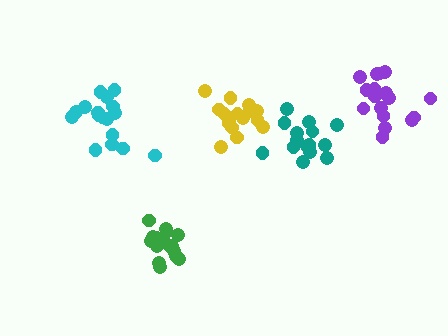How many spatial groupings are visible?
There are 5 spatial groupings.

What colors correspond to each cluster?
The clusters are colored: teal, green, purple, yellow, cyan.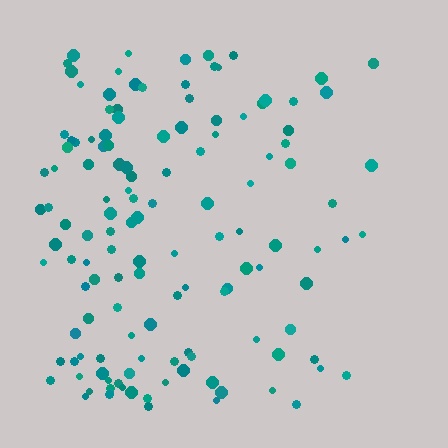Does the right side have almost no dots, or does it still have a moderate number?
Still a moderate number, just noticeably fewer than the left.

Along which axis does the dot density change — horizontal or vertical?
Horizontal.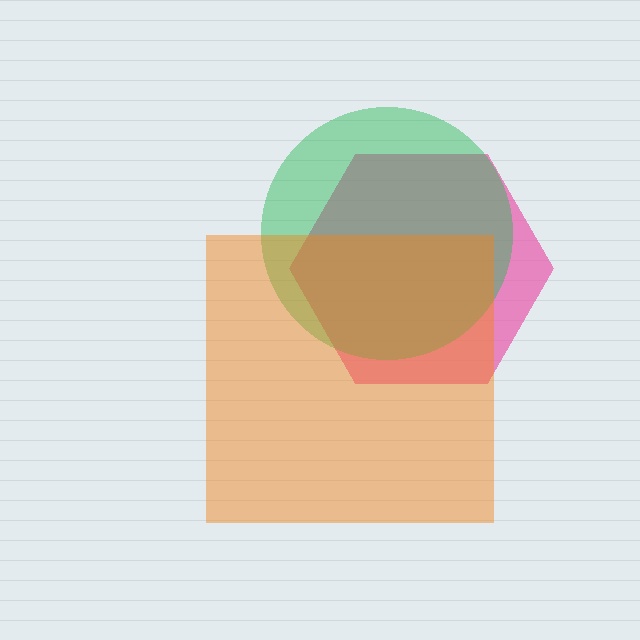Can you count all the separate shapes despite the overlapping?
Yes, there are 3 separate shapes.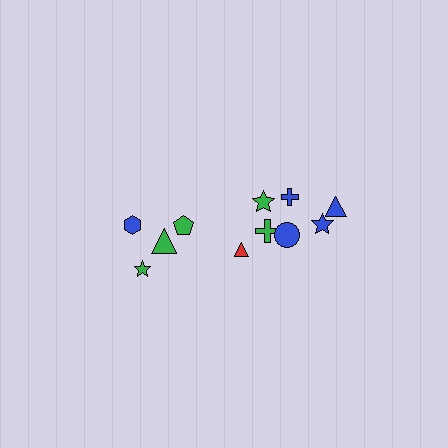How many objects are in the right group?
There are 7 objects.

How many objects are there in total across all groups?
There are 11 objects.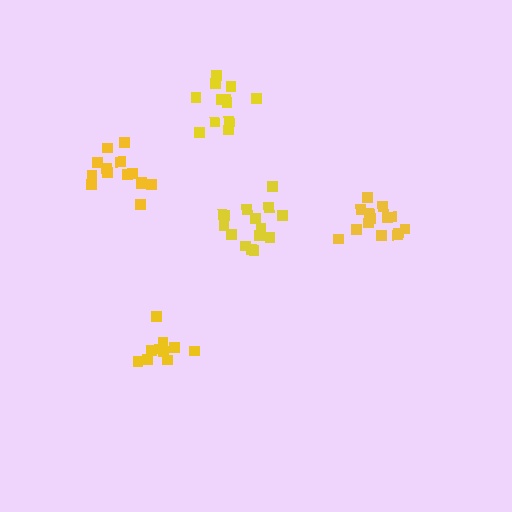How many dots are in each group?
Group 1: 14 dots, Group 2: 10 dots, Group 3: 14 dots, Group 4: 15 dots, Group 5: 12 dots (65 total).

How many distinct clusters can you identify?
There are 5 distinct clusters.